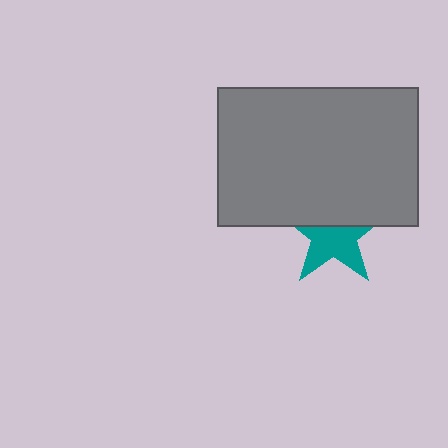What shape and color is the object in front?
The object in front is a gray rectangle.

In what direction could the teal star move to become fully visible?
The teal star could move down. That would shift it out from behind the gray rectangle entirely.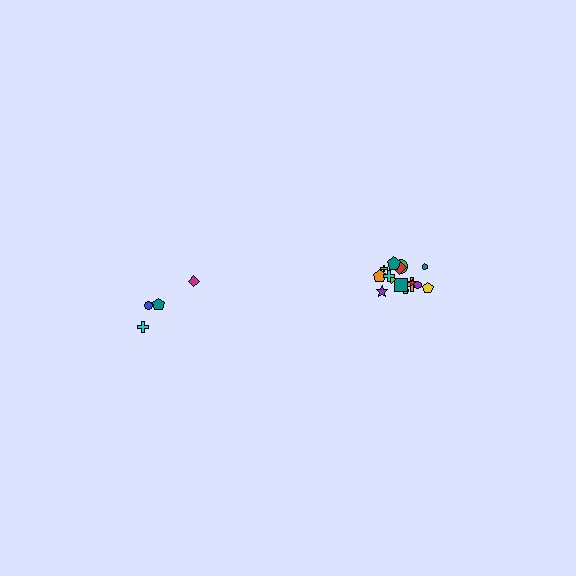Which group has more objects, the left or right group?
The right group.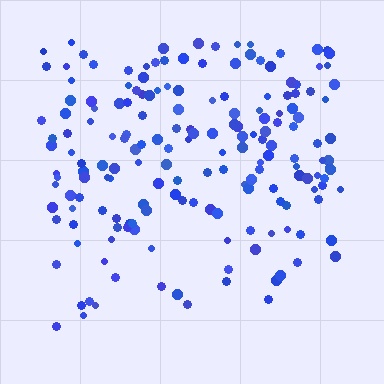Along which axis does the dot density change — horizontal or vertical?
Vertical.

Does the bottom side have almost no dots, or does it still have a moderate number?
Still a moderate number, just noticeably fewer than the top.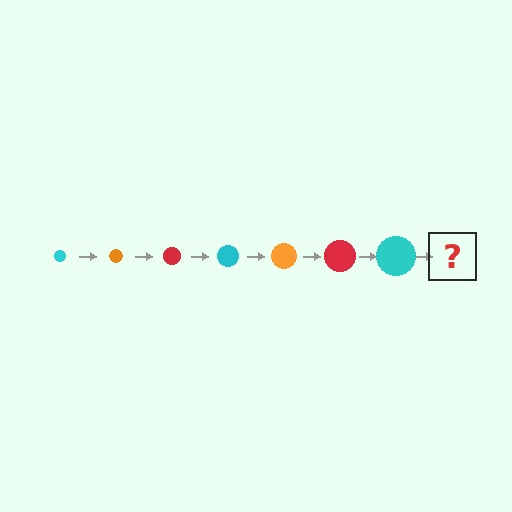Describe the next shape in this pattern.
It should be an orange circle, larger than the previous one.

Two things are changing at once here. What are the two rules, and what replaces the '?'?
The two rules are that the circle grows larger each step and the color cycles through cyan, orange, and red. The '?' should be an orange circle, larger than the previous one.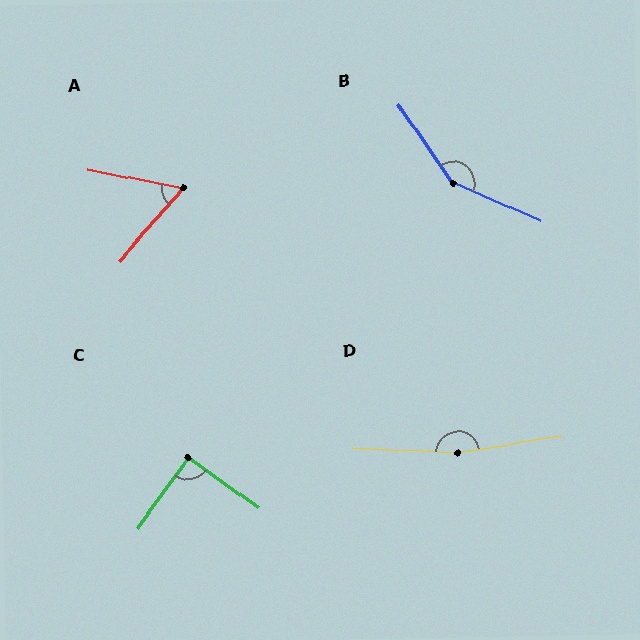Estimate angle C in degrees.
Approximately 91 degrees.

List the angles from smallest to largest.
A (60°), C (91°), B (148°), D (169°).